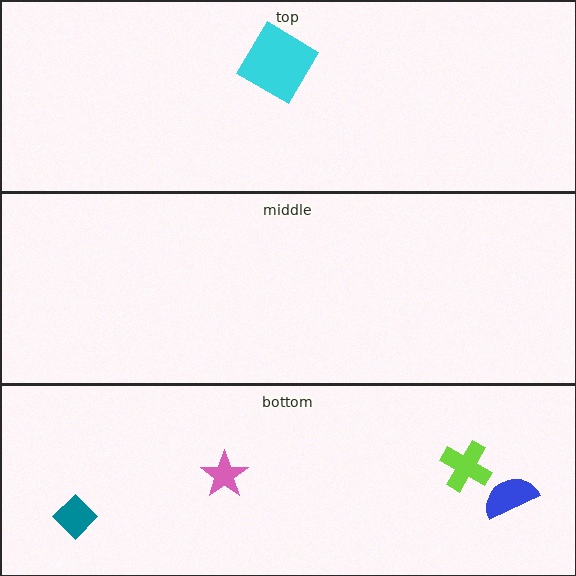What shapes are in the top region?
The cyan diamond.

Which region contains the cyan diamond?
The top region.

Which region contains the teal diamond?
The bottom region.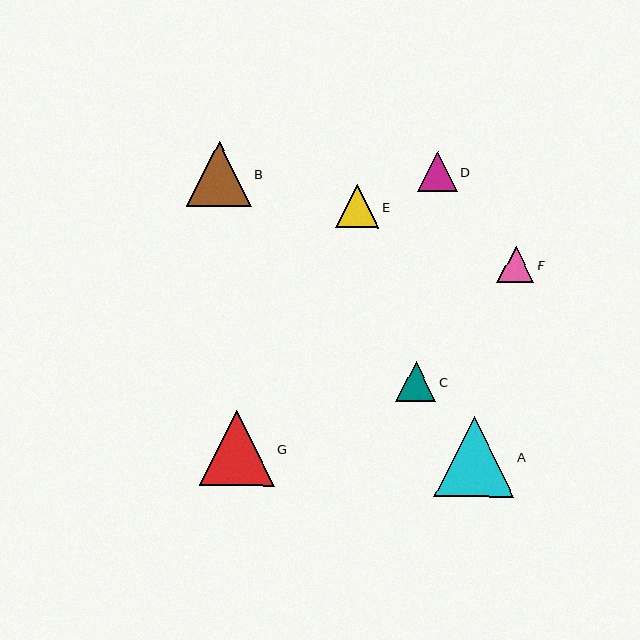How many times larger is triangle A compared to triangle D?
Triangle A is approximately 2.0 times the size of triangle D.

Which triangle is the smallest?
Triangle F is the smallest with a size of approximately 37 pixels.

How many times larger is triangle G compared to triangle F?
Triangle G is approximately 2.0 times the size of triangle F.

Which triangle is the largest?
Triangle A is the largest with a size of approximately 80 pixels.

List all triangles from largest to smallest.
From largest to smallest: A, G, B, E, D, C, F.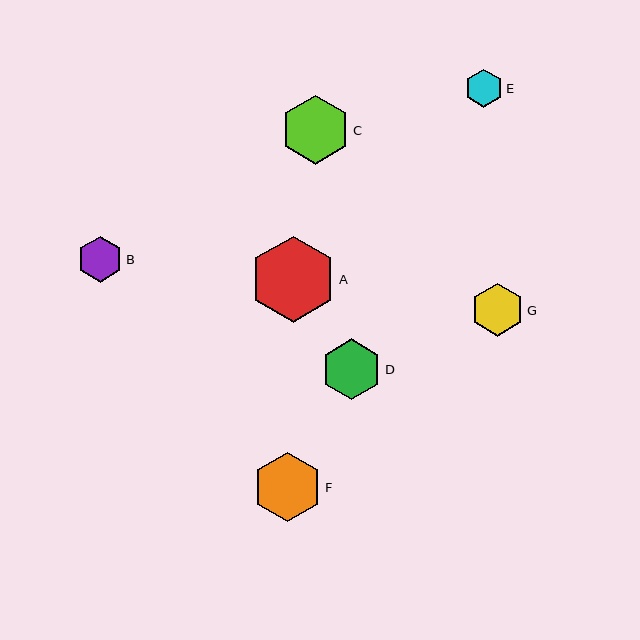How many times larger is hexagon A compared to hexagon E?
Hexagon A is approximately 2.3 times the size of hexagon E.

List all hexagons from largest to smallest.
From largest to smallest: A, F, C, D, G, B, E.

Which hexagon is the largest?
Hexagon A is the largest with a size of approximately 86 pixels.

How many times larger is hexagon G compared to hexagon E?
Hexagon G is approximately 1.4 times the size of hexagon E.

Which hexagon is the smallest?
Hexagon E is the smallest with a size of approximately 38 pixels.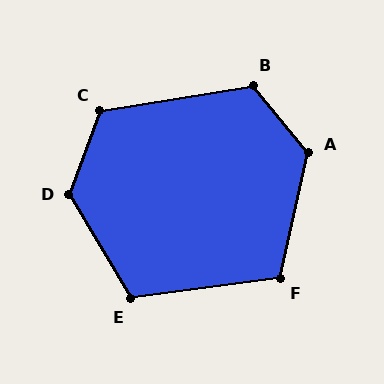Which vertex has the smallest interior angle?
F, at approximately 111 degrees.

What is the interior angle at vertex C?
Approximately 119 degrees (obtuse).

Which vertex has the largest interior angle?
D, at approximately 129 degrees.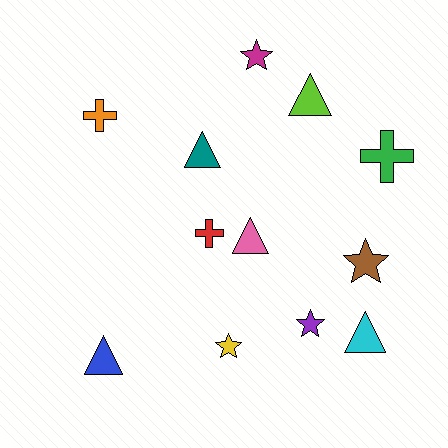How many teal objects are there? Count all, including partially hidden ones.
There is 1 teal object.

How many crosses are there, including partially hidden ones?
There are 3 crosses.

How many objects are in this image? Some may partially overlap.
There are 12 objects.